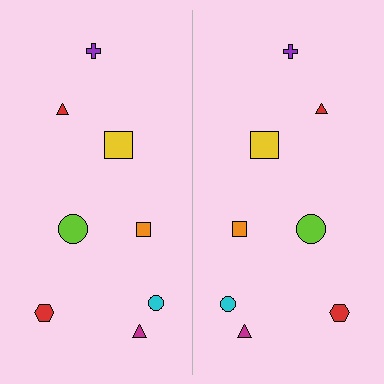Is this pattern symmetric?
Yes, this pattern has bilateral (reflection) symmetry.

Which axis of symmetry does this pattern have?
The pattern has a vertical axis of symmetry running through the center of the image.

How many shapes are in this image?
There are 16 shapes in this image.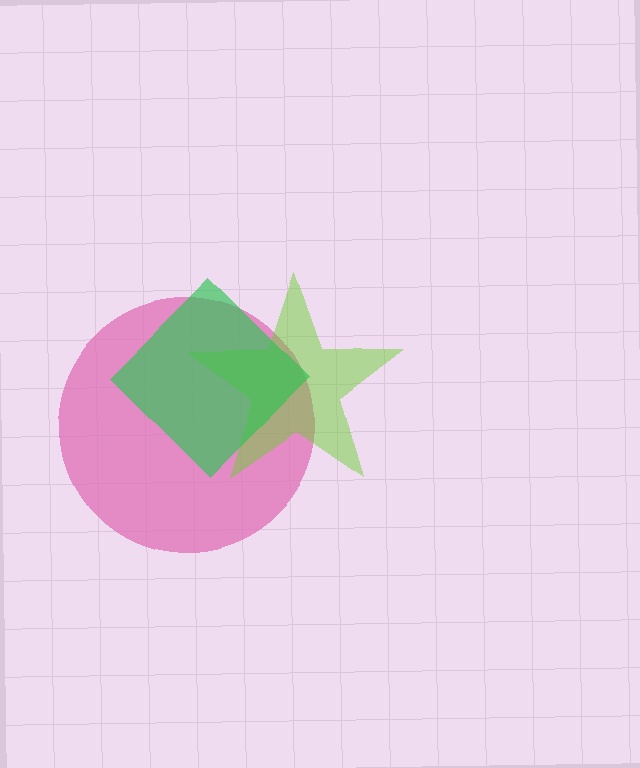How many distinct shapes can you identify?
There are 3 distinct shapes: a pink circle, a lime star, a green diamond.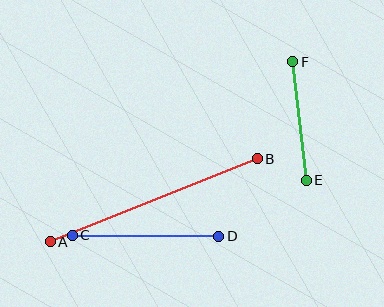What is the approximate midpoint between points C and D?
The midpoint is at approximately (146, 236) pixels.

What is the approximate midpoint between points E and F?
The midpoint is at approximately (300, 121) pixels.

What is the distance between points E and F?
The distance is approximately 119 pixels.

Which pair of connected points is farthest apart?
Points A and B are farthest apart.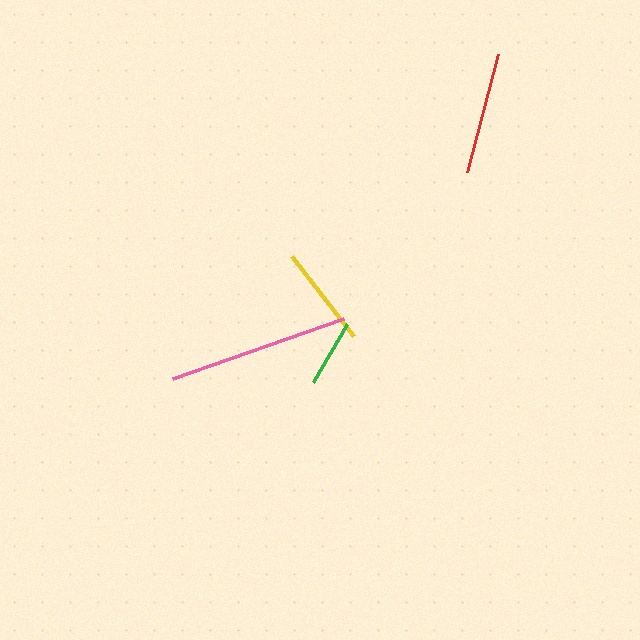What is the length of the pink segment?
The pink segment is approximately 181 pixels long.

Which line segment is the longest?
The pink line is the longest at approximately 181 pixels.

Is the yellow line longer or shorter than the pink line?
The pink line is longer than the yellow line.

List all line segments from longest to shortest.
From longest to shortest: pink, red, yellow, green.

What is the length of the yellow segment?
The yellow segment is approximately 101 pixels long.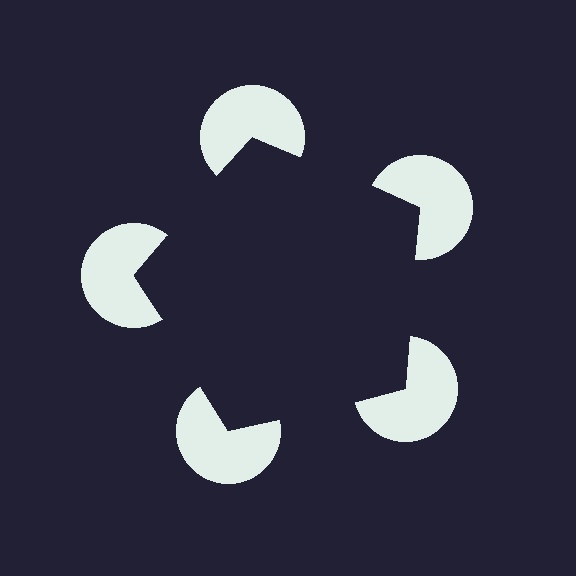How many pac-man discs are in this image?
There are 5 — one at each vertex of the illusory pentagon.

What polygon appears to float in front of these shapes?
An illusory pentagon — its edges are inferred from the aligned wedge cuts in the pac-man discs, not physically drawn.